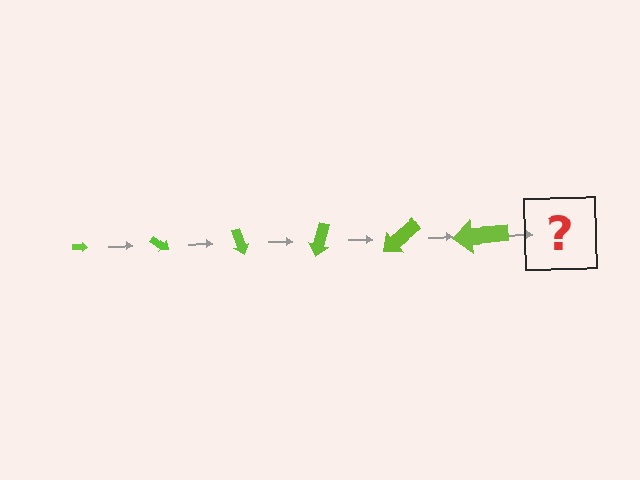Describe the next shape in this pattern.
It should be an arrow, larger than the previous one and rotated 210 degrees from the start.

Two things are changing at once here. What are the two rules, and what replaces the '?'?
The two rules are that the arrow grows larger each step and it rotates 35 degrees each step. The '?' should be an arrow, larger than the previous one and rotated 210 degrees from the start.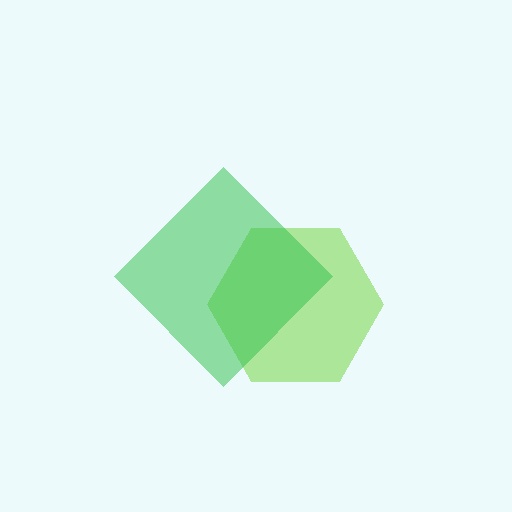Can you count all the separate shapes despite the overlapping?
Yes, there are 2 separate shapes.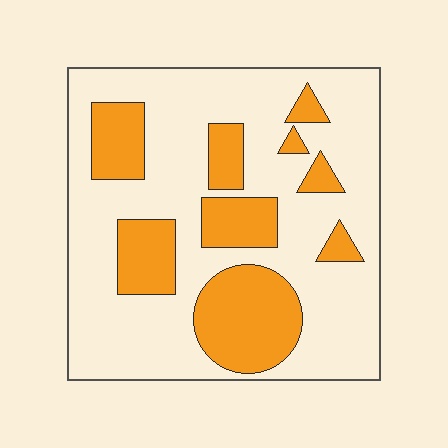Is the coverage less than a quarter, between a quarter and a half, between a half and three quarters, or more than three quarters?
Between a quarter and a half.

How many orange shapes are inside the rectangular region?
9.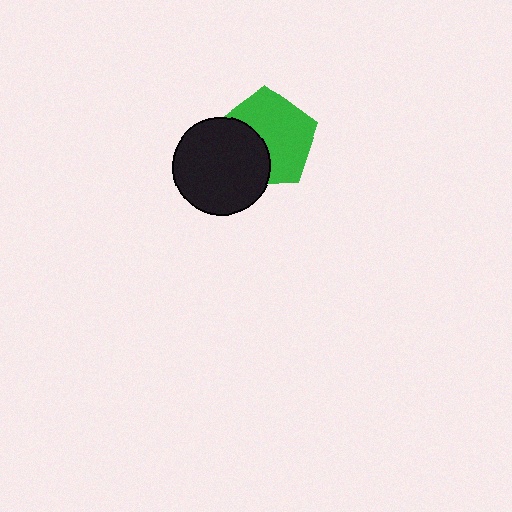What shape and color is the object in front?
The object in front is a black circle.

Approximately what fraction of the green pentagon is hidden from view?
Roughly 37% of the green pentagon is hidden behind the black circle.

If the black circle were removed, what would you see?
You would see the complete green pentagon.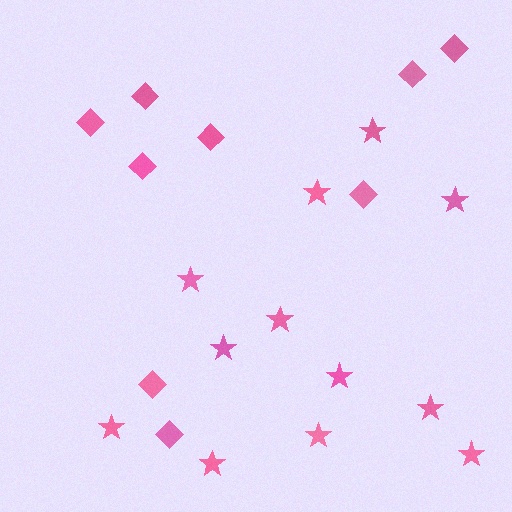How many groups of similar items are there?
There are 2 groups: one group of diamonds (9) and one group of stars (12).